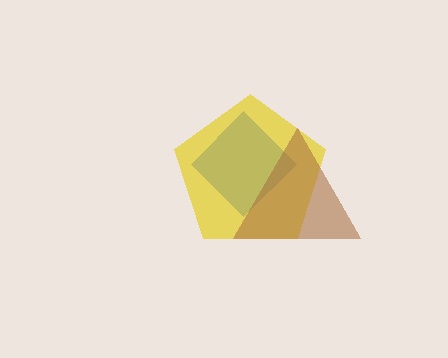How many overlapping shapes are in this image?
There are 3 overlapping shapes in the image.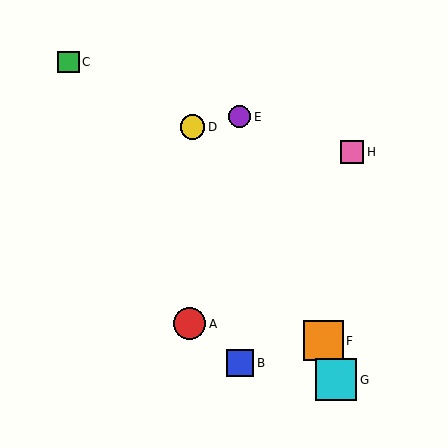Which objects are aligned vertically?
Objects B, E are aligned vertically.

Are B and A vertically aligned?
No, B is at x≈240 and A is at x≈190.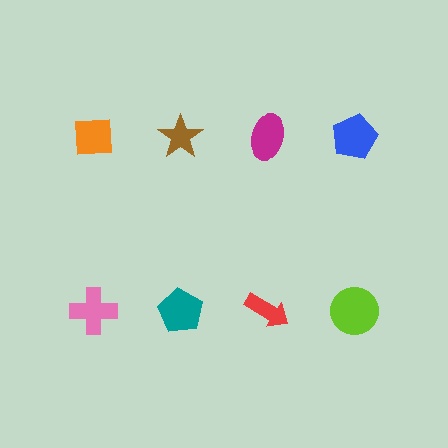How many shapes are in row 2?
4 shapes.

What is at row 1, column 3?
A magenta ellipse.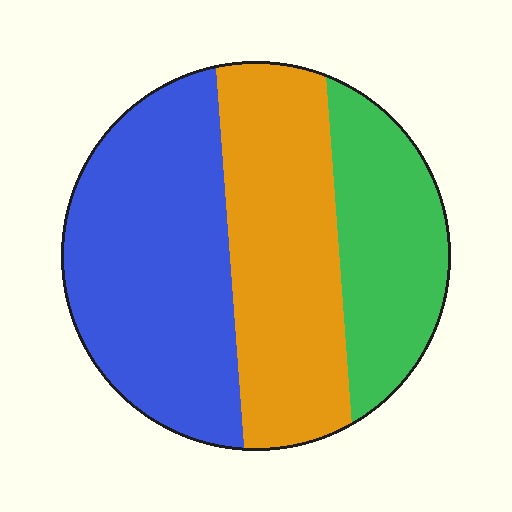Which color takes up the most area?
Blue, at roughly 40%.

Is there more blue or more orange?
Blue.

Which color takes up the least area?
Green, at roughly 25%.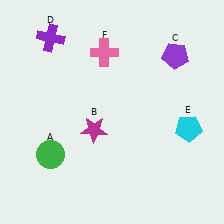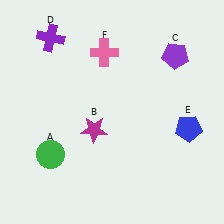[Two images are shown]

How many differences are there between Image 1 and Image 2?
There is 1 difference between the two images.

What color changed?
The pentagon (E) changed from cyan in Image 1 to blue in Image 2.